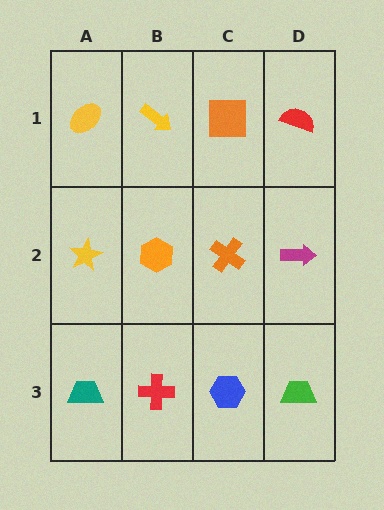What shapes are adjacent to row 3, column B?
An orange hexagon (row 2, column B), a teal trapezoid (row 3, column A), a blue hexagon (row 3, column C).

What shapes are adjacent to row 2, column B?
A yellow arrow (row 1, column B), a red cross (row 3, column B), a yellow star (row 2, column A), an orange cross (row 2, column C).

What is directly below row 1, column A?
A yellow star.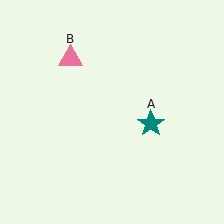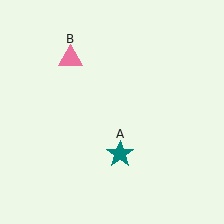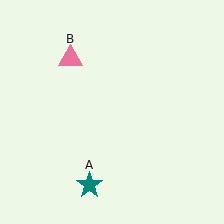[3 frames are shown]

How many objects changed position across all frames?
1 object changed position: teal star (object A).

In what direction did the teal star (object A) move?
The teal star (object A) moved down and to the left.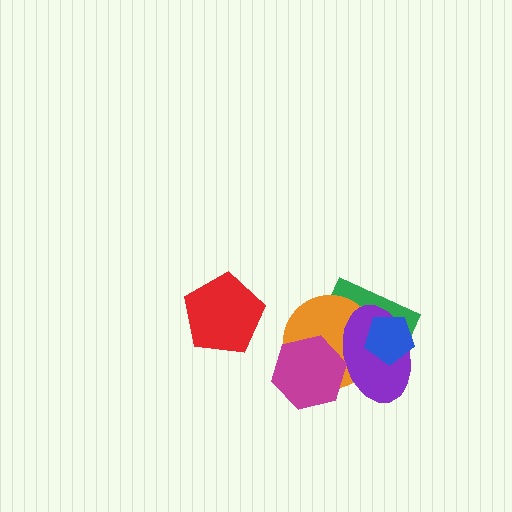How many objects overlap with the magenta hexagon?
3 objects overlap with the magenta hexagon.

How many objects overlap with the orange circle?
4 objects overlap with the orange circle.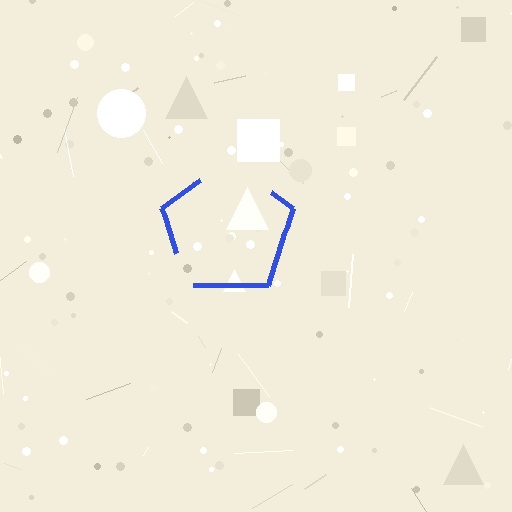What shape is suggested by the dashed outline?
The dashed outline suggests a pentagon.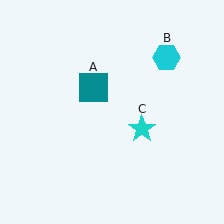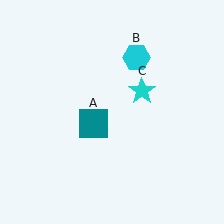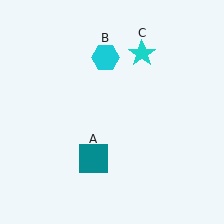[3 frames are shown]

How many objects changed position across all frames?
3 objects changed position: teal square (object A), cyan hexagon (object B), cyan star (object C).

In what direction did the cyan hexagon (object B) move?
The cyan hexagon (object B) moved left.